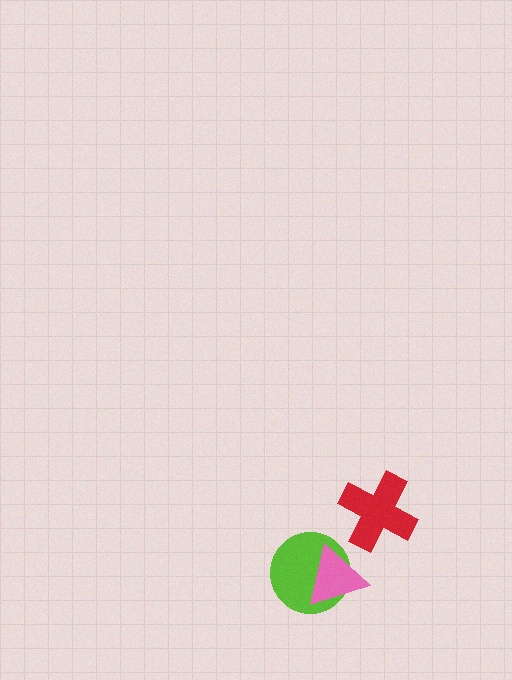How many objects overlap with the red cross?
0 objects overlap with the red cross.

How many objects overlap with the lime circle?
1 object overlaps with the lime circle.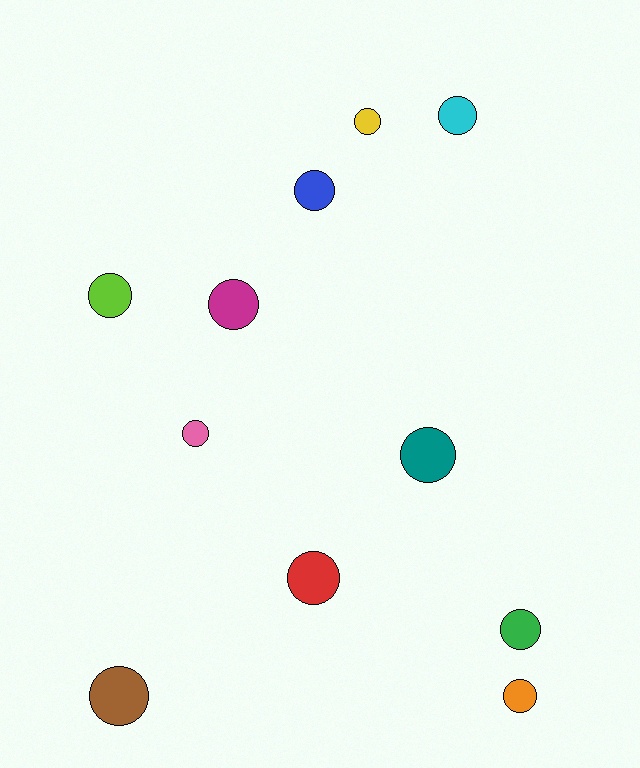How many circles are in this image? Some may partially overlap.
There are 11 circles.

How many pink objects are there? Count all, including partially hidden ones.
There is 1 pink object.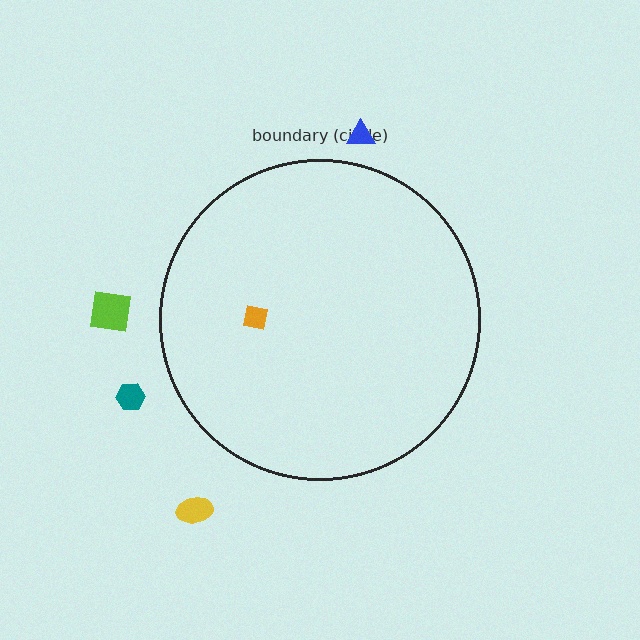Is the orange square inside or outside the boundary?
Inside.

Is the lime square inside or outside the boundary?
Outside.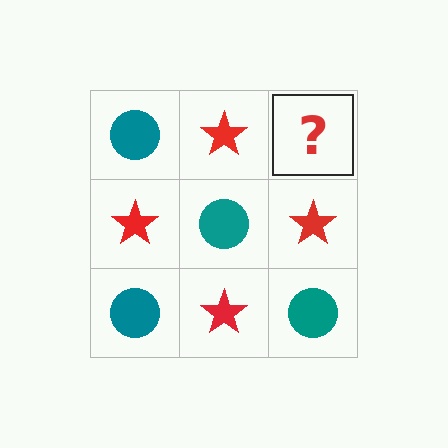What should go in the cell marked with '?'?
The missing cell should contain a teal circle.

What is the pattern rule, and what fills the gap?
The rule is that it alternates teal circle and red star in a checkerboard pattern. The gap should be filled with a teal circle.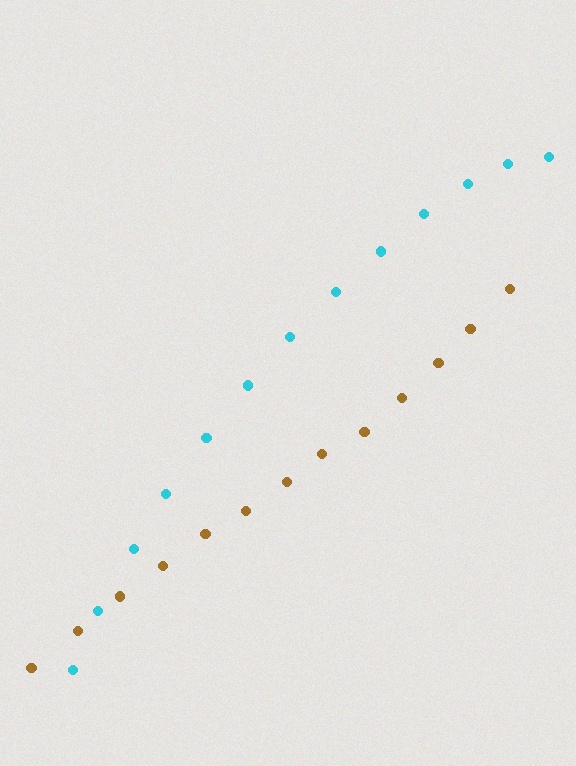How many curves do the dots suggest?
There are 2 distinct paths.